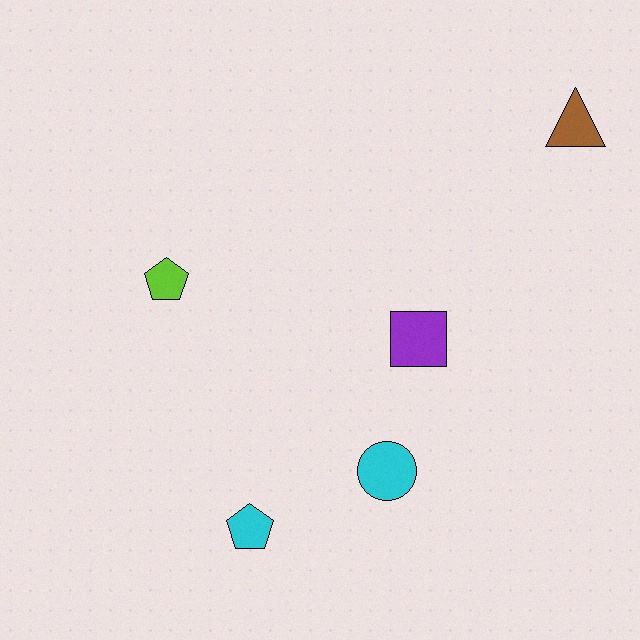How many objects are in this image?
There are 5 objects.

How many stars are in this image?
There are no stars.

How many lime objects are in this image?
There is 1 lime object.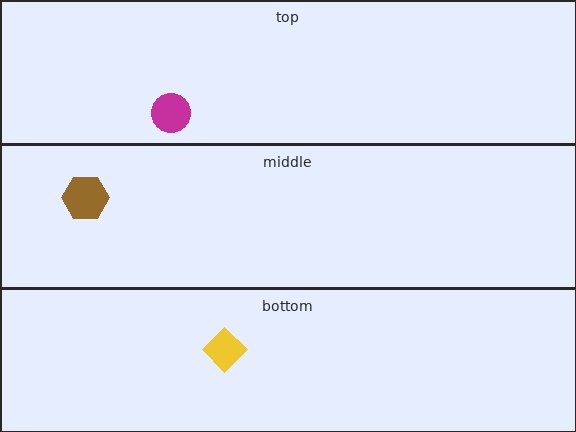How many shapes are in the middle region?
1.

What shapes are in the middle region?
The brown hexagon.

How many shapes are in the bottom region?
1.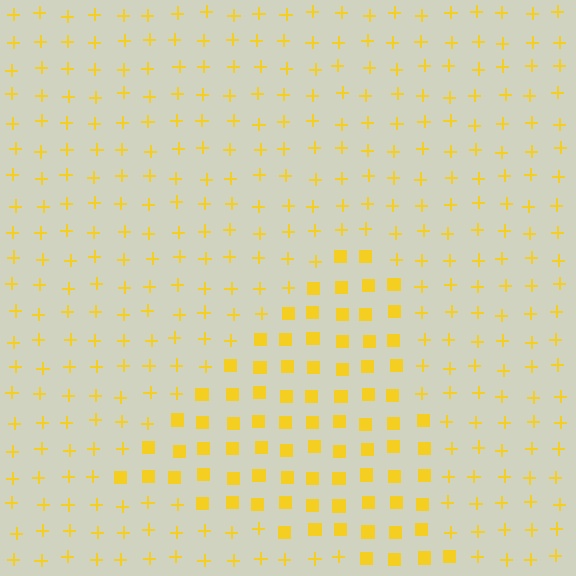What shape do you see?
I see a triangle.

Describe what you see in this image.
The image is filled with small yellow elements arranged in a uniform grid. A triangle-shaped region contains squares, while the surrounding area contains plus signs. The boundary is defined purely by the change in element shape.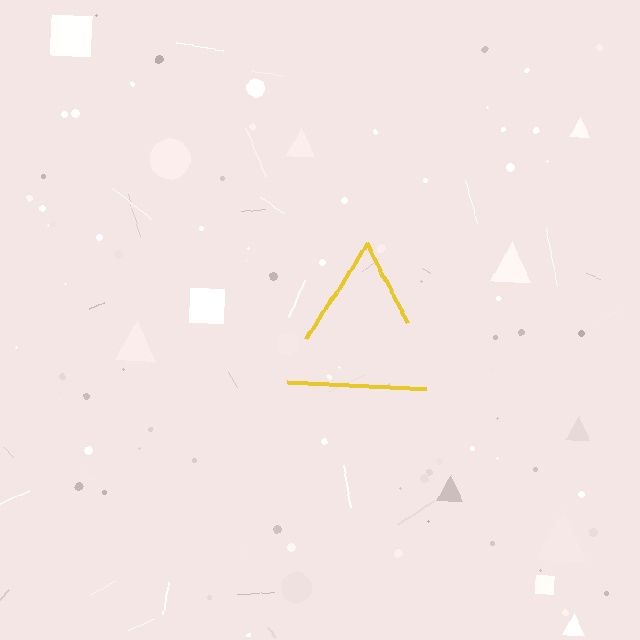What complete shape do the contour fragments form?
The contour fragments form a triangle.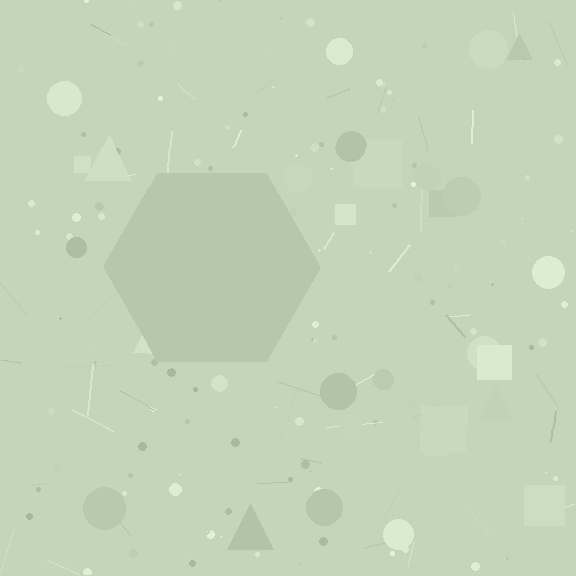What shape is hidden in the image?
A hexagon is hidden in the image.